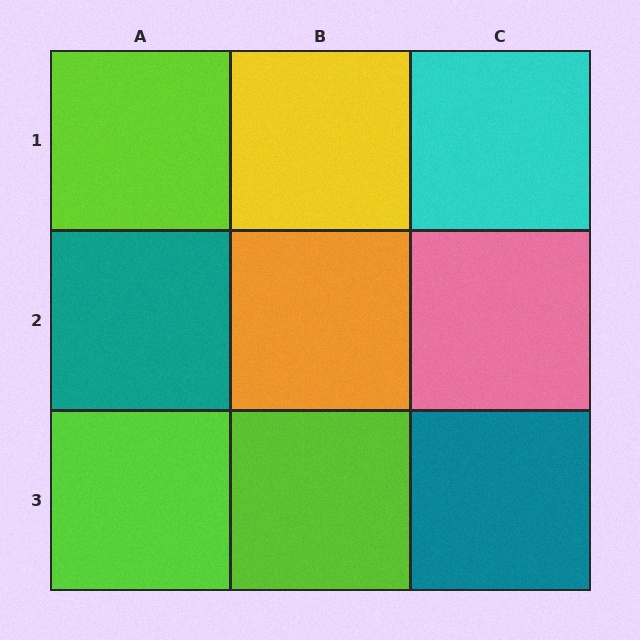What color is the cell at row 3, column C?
Teal.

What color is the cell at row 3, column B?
Lime.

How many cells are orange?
1 cell is orange.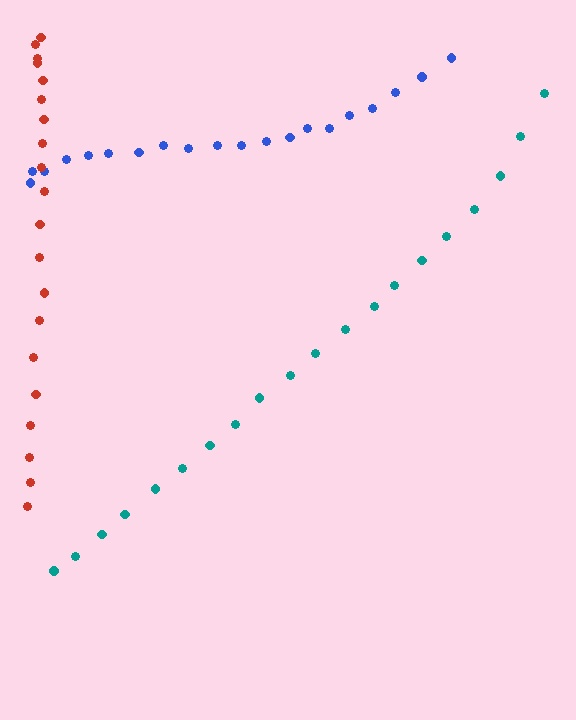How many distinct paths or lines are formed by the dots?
There are 3 distinct paths.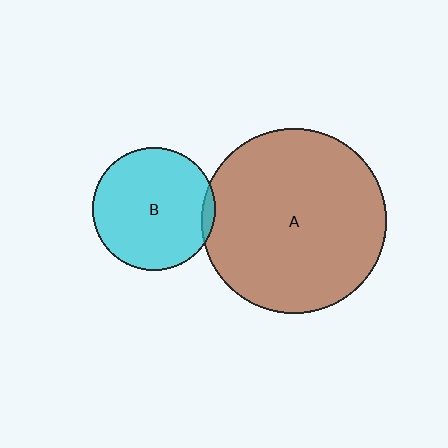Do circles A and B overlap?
Yes.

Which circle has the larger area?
Circle A (brown).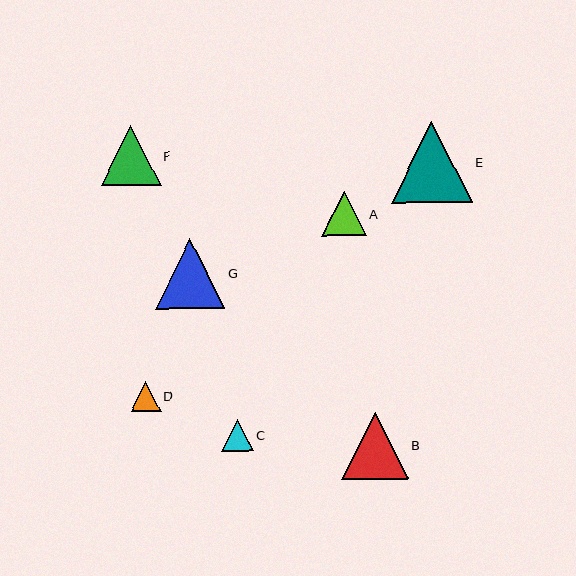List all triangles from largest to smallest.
From largest to smallest: E, G, B, F, A, C, D.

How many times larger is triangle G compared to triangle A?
Triangle G is approximately 1.6 times the size of triangle A.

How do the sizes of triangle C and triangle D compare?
Triangle C and triangle D are approximately the same size.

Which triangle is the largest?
Triangle E is the largest with a size of approximately 81 pixels.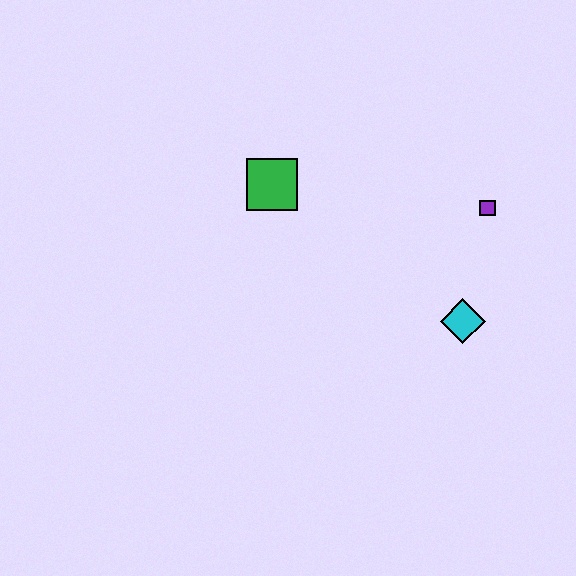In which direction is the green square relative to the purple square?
The green square is to the left of the purple square.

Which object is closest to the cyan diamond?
The purple square is closest to the cyan diamond.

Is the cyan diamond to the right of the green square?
Yes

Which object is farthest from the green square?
The cyan diamond is farthest from the green square.